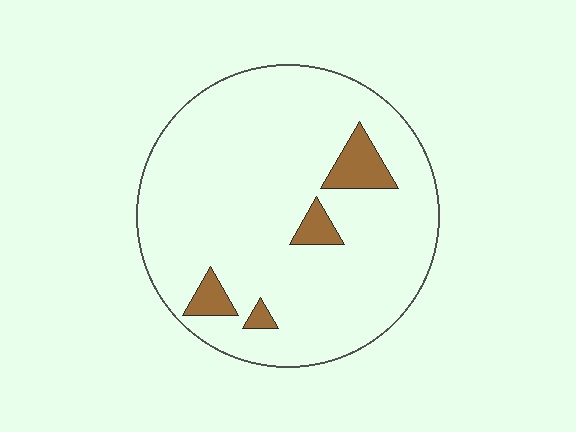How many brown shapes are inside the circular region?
4.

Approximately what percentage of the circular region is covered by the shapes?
Approximately 10%.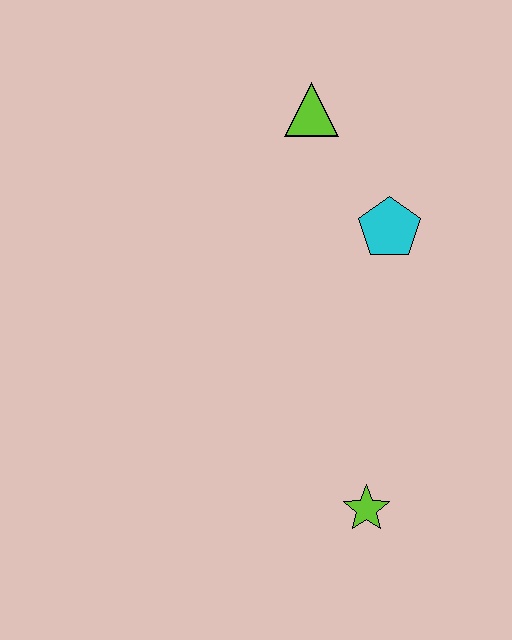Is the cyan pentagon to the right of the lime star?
Yes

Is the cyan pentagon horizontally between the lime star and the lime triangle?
No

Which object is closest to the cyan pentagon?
The lime triangle is closest to the cyan pentagon.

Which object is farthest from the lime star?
The lime triangle is farthest from the lime star.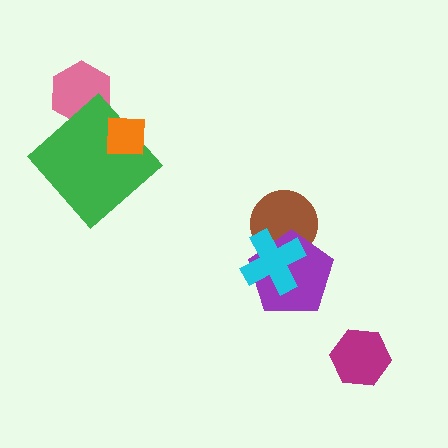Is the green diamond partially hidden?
Yes, it is partially covered by another shape.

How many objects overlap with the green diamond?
2 objects overlap with the green diamond.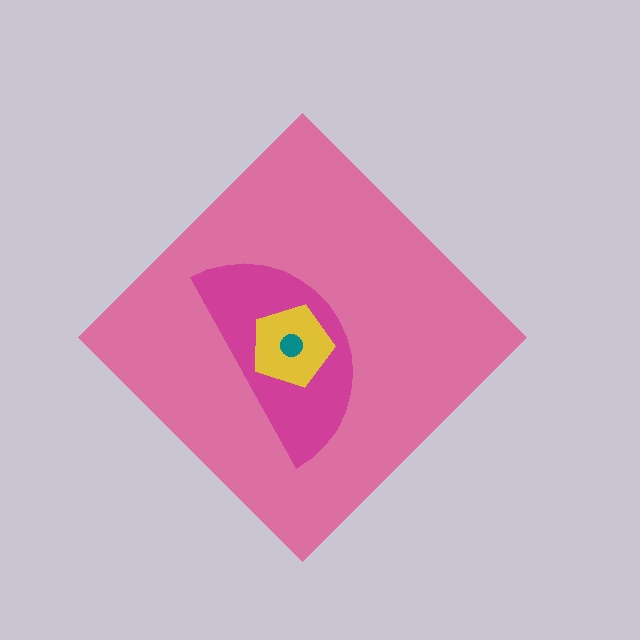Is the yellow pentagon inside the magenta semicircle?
Yes.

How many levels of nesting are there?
4.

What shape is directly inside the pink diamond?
The magenta semicircle.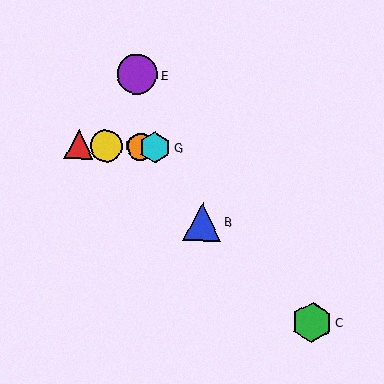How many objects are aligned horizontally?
4 objects (A, D, F, G) are aligned horizontally.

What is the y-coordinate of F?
Object F is at y≈147.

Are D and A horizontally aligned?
Yes, both are at y≈146.